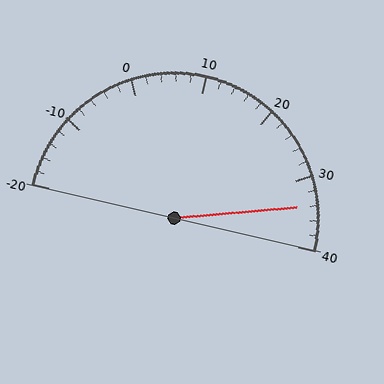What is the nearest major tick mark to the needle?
The nearest major tick mark is 30.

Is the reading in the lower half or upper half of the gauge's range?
The reading is in the upper half of the range (-20 to 40).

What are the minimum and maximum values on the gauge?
The gauge ranges from -20 to 40.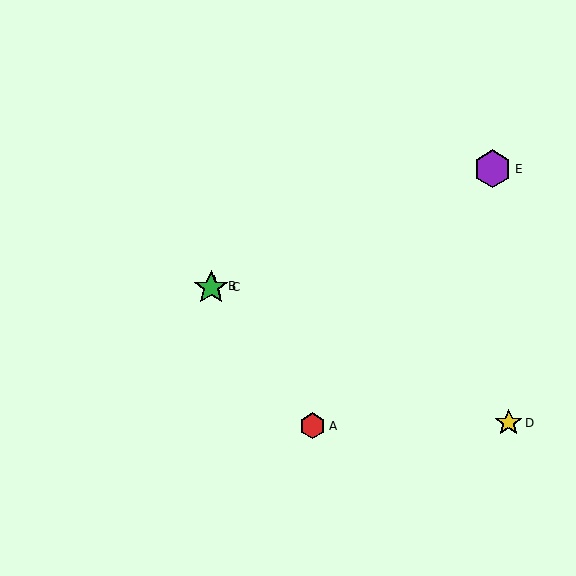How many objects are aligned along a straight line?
3 objects (B, C, E) are aligned along a straight line.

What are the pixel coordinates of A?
Object A is at (313, 426).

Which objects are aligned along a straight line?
Objects B, C, E are aligned along a straight line.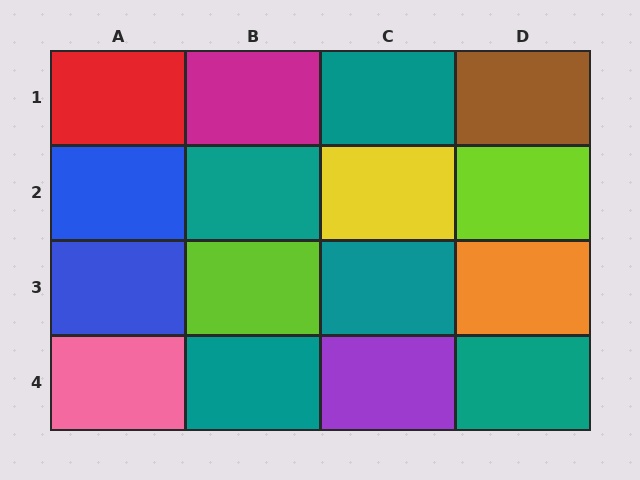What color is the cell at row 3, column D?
Orange.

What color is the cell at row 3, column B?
Lime.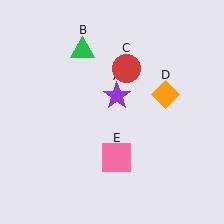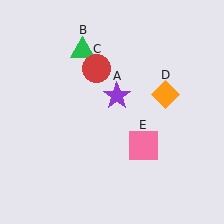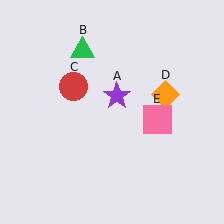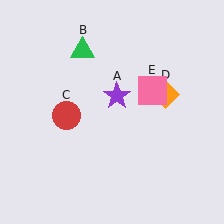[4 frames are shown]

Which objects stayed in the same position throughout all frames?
Purple star (object A) and green triangle (object B) and orange diamond (object D) remained stationary.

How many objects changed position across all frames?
2 objects changed position: red circle (object C), pink square (object E).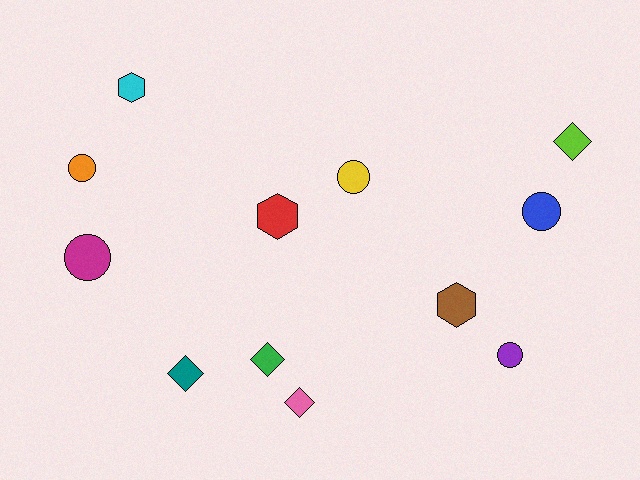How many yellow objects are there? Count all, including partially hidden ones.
There is 1 yellow object.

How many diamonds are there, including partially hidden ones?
There are 4 diamonds.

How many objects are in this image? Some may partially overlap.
There are 12 objects.